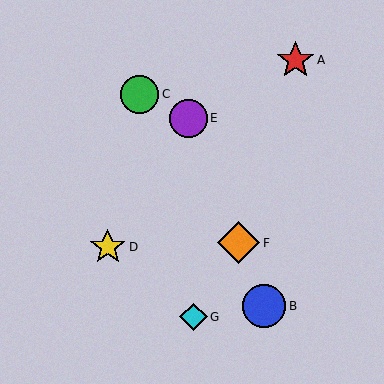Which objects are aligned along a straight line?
Objects B, E, F are aligned along a straight line.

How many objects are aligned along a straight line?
3 objects (B, E, F) are aligned along a straight line.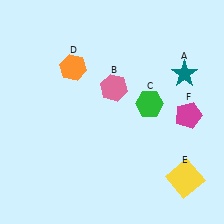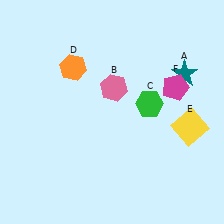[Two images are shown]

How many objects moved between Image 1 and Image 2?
2 objects moved between the two images.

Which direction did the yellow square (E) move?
The yellow square (E) moved up.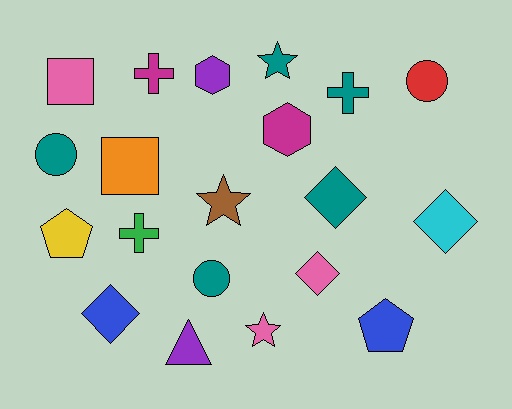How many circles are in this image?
There are 3 circles.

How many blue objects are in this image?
There are 2 blue objects.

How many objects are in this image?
There are 20 objects.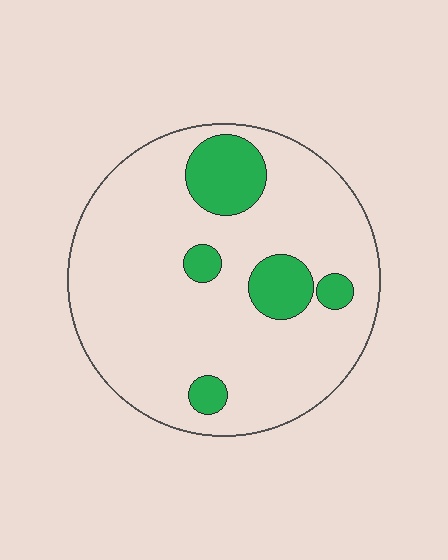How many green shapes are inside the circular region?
5.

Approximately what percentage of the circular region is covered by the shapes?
Approximately 15%.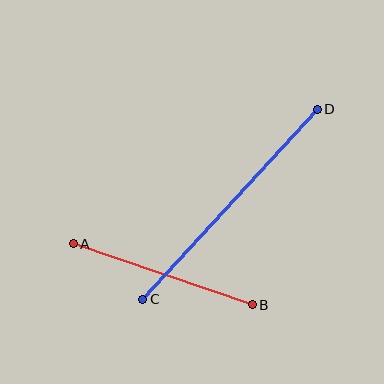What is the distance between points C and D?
The distance is approximately 258 pixels.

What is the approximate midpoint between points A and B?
The midpoint is at approximately (163, 274) pixels.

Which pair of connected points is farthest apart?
Points C and D are farthest apart.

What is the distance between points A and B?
The distance is approximately 189 pixels.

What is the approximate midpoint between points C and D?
The midpoint is at approximately (230, 204) pixels.